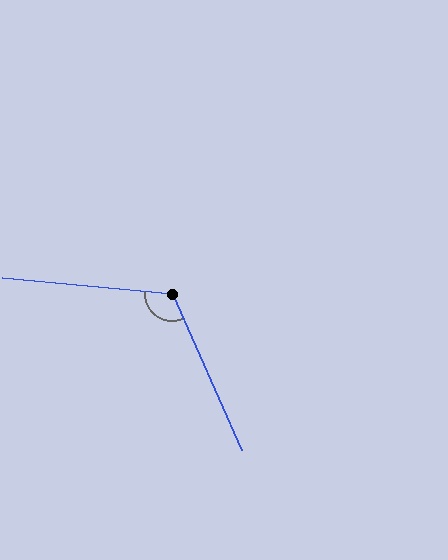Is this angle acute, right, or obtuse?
It is obtuse.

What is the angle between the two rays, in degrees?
Approximately 119 degrees.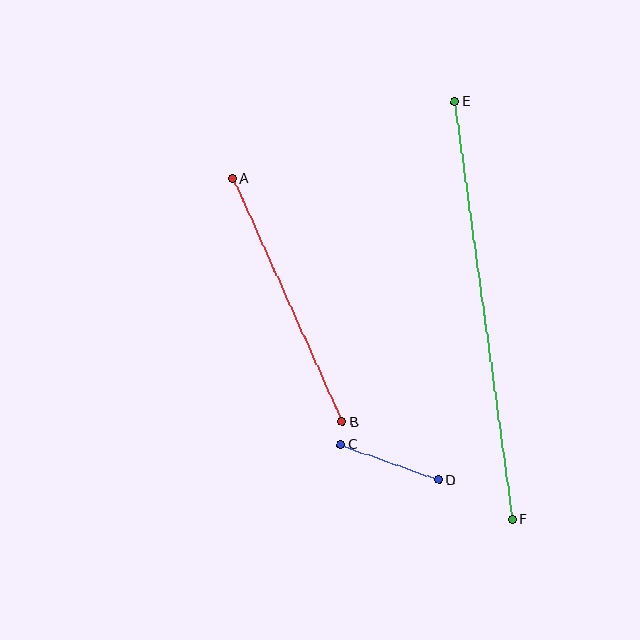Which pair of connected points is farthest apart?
Points E and F are farthest apart.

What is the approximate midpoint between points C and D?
The midpoint is at approximately (390, 462) pixels.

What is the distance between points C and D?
The distance is approximately 104 pixels.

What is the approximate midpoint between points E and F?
The midpoint is at approximately (483, 310) pixels.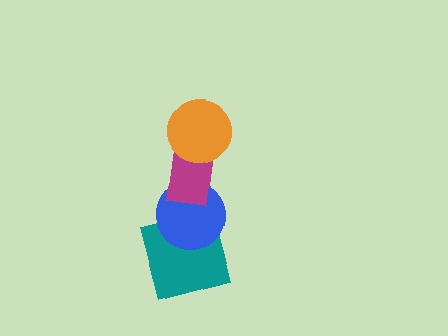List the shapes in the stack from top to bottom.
From top to bottom: the orange circle, the magenta rectangle, the blue circle, the teal square.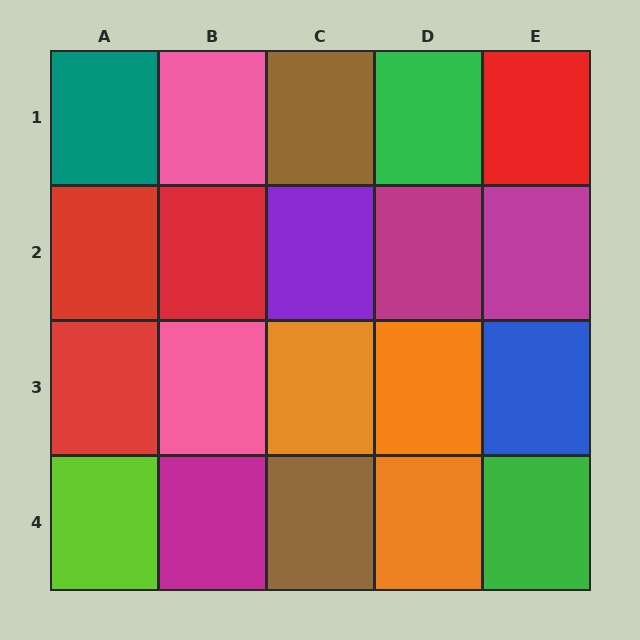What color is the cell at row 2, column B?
Red.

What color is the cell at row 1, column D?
Green.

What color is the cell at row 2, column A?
Red.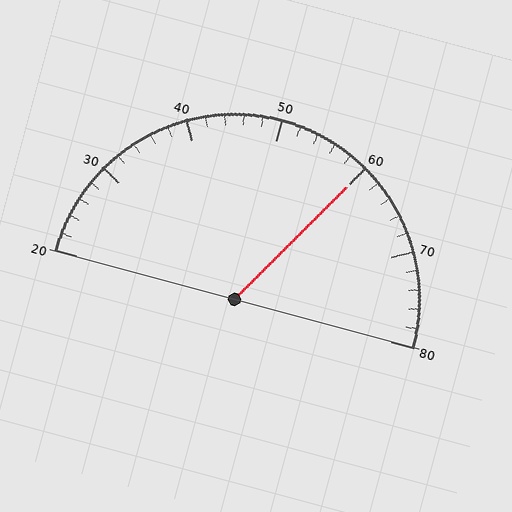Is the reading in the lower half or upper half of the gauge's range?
The reading is in the upper half of the range (20 to 80).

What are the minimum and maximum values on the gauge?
The gauge ranges from 20 to 80.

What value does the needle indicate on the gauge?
The needle indicates approximately 60.